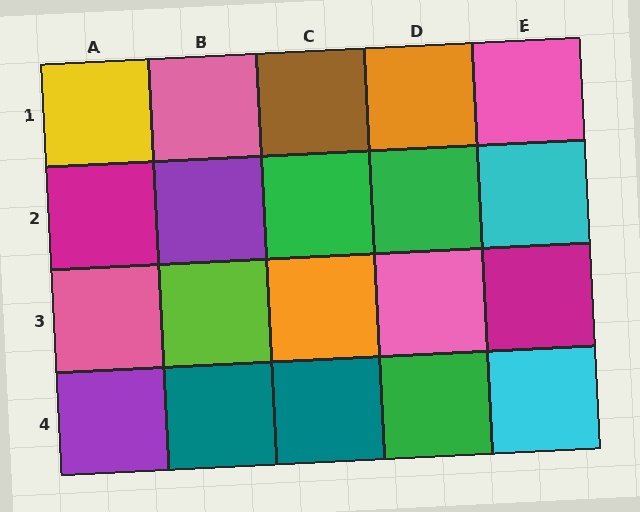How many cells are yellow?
1 cell is yellow.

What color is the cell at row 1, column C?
Brown.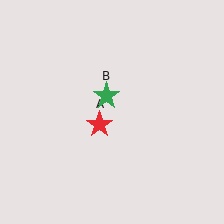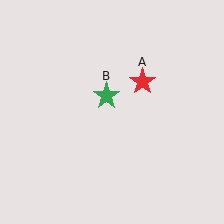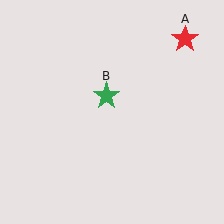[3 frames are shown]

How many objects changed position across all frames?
1 object changed position: red star (object A).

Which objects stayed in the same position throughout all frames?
Green star (object B) remained stationary.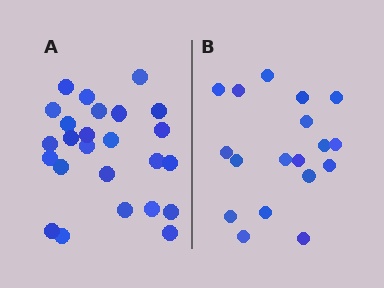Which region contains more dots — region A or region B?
Region A (the left region) has more dots.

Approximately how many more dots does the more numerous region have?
Region A has roughly 8 or so more dots than region B.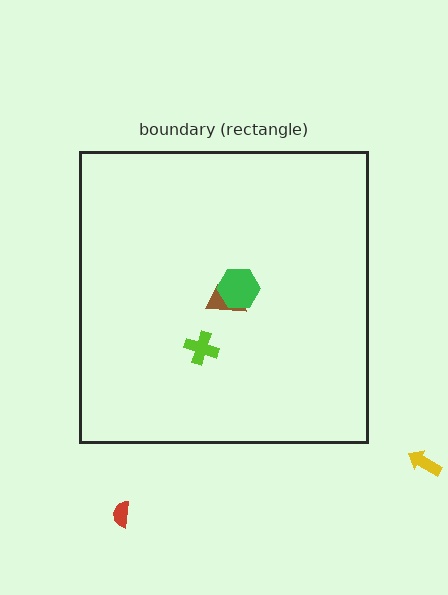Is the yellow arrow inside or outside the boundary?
Outside.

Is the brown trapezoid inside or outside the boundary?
Inside.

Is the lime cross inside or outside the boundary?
Inside.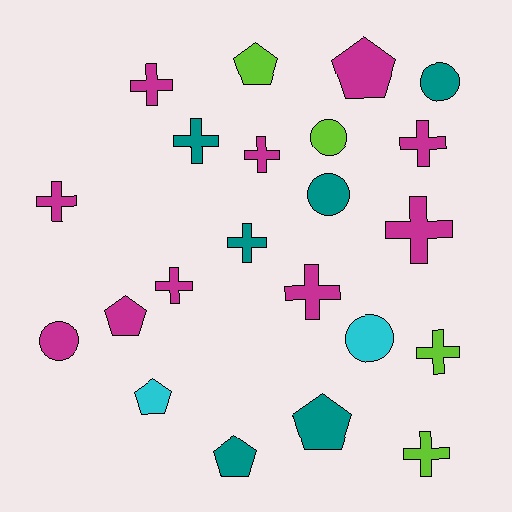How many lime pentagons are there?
There is 1 lime pentagon.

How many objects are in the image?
There are 22 objects.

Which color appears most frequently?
Magenta, with 10 objects.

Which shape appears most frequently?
Cross, with 11 objects.